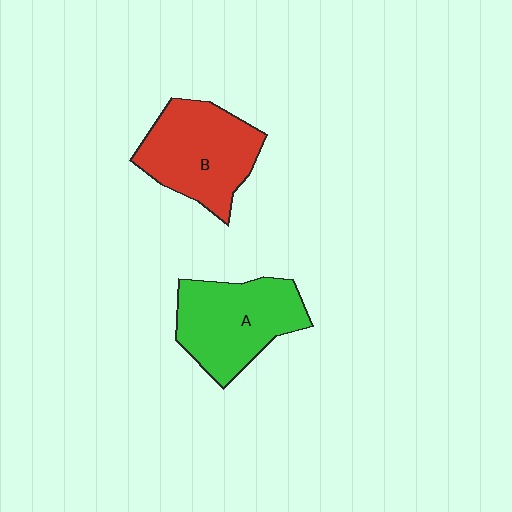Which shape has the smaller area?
Shape A (green).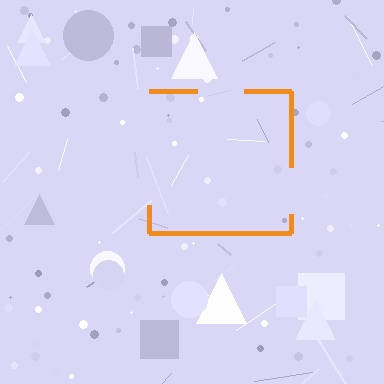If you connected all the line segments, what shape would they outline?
They would outline a square.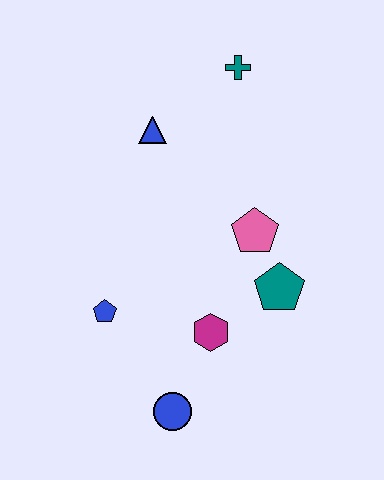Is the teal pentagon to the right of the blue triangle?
Yes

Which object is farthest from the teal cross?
The blue circle is farthest from the teal cross.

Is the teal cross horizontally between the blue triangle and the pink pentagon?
Yes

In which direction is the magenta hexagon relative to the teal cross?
The magenta hexagon is below the teal cross.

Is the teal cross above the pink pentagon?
Yes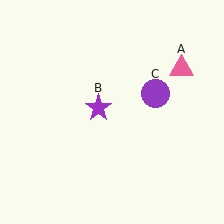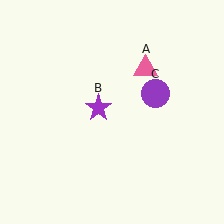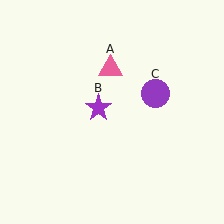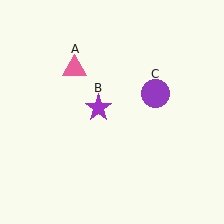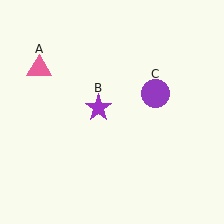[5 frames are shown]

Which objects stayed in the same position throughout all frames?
Purple star (object B) and purple circle (object C) remained stationary.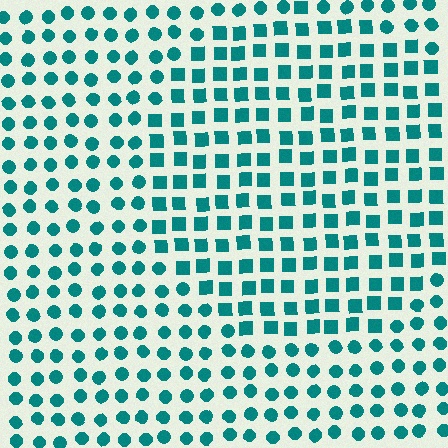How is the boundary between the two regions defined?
The boundary is defined by a change in element shape: squares inside vs. circles outside. All elements share the same color and spacing.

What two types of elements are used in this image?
The image uses squares inside the circle region and circles outside it.